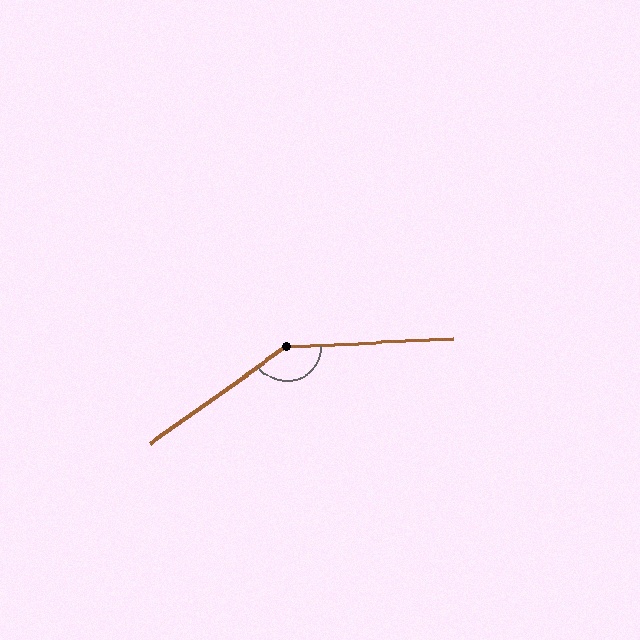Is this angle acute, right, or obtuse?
It is obtuse.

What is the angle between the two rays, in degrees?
Approximately 148 degrees.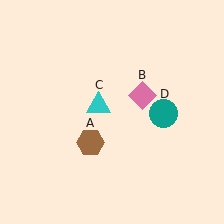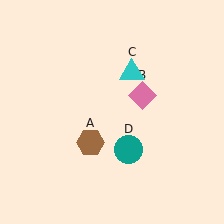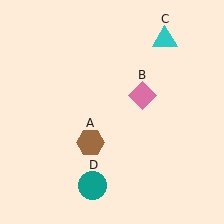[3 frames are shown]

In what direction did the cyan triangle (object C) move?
The cyan triangle (object C) moved up and to the right.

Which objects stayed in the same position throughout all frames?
Brown hexagon (object A) and pink diamond (object B) remained stationary.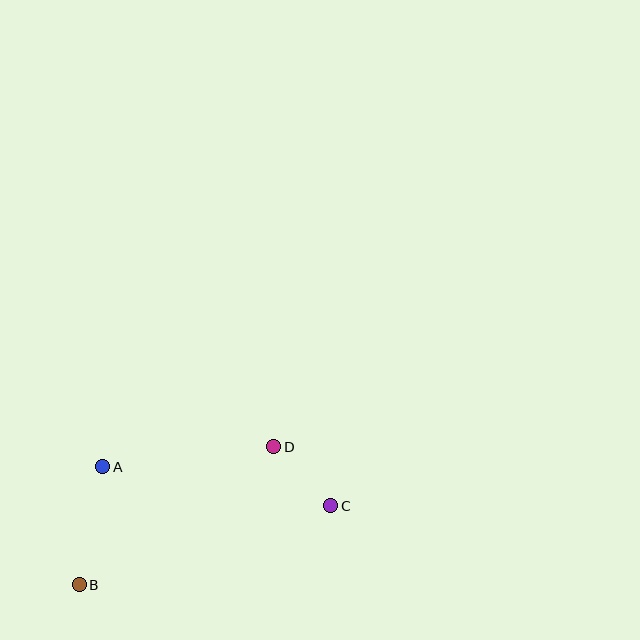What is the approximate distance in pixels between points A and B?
The distance between A and B is approximately 121 pixels.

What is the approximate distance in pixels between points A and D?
The distance between A and D is approximately 172 pixels.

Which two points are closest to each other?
Points C and D are closest to each other.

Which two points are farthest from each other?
Points B and C are farthest from each other.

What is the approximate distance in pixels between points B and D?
The distance between B and D is approximately 239 pixels.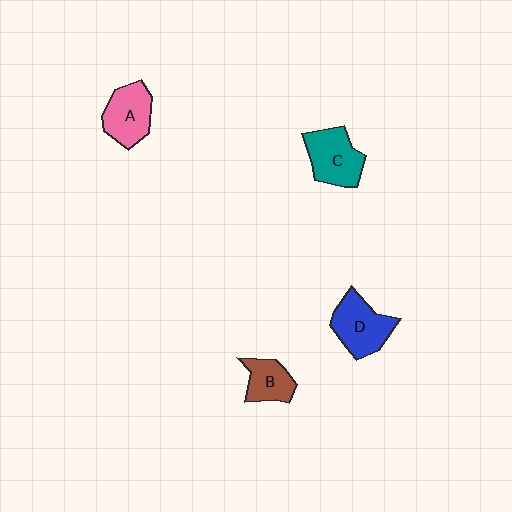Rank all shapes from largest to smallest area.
From largest to smallest: D (blue), C (teal), A (pink), B (brown).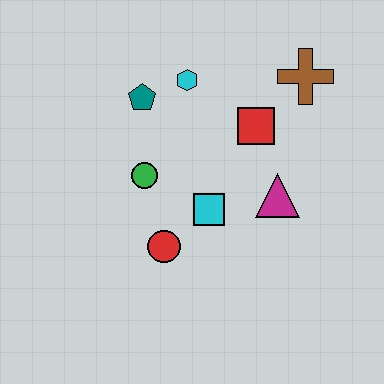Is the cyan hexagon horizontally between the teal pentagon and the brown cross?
Yes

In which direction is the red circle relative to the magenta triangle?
The red circle is to the left of the magenta triangle.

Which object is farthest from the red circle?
The brown cross is farthest from the red circle.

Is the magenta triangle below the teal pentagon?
Yes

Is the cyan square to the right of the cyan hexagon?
Yes